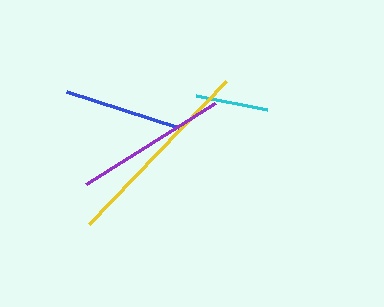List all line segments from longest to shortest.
From longest to shortest: yellow, purple, blue, cyan.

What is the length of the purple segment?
The purple segment is approximately 153 pixels long.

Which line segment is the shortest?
The cyan line is the shortest at approximately 73 pixels.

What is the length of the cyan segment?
The cyan segment is approximately 73 pixels long.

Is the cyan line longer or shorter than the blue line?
The blue line is longer than the cyan line.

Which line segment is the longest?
The yellow line is the longest at approximately 198 pixels.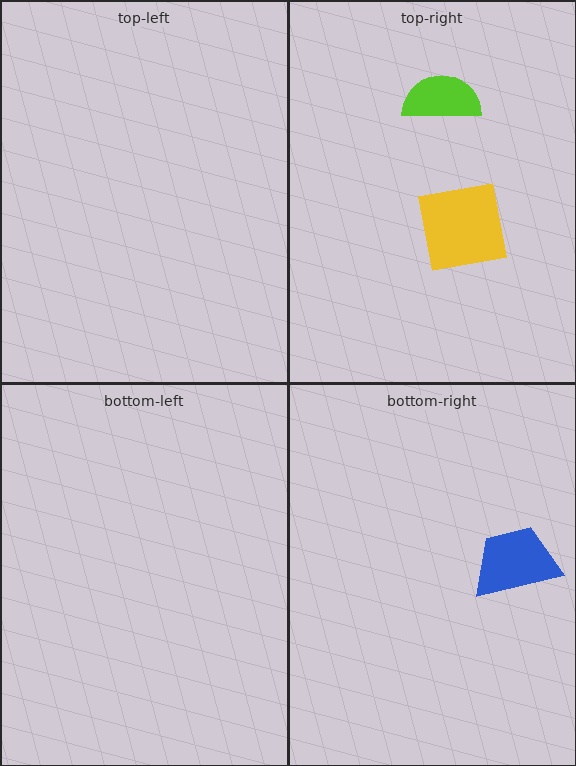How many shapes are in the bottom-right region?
1.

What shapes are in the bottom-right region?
The blue trapezoid.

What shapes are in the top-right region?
The yellow square, the lime semicircle.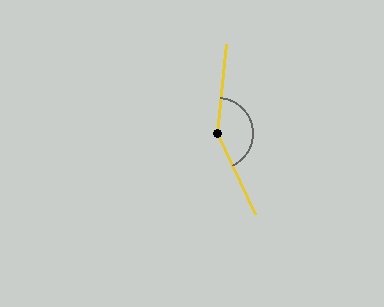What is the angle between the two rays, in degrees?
Approximately 149 degrees.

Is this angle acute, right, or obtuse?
It is obtuse.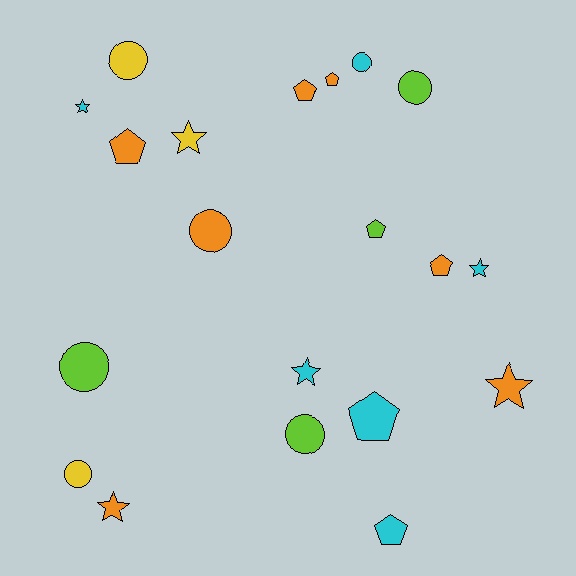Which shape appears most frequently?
Pentagon, with 7 objects.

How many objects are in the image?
There are 20 objects.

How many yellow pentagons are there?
There are no yellow pentagons.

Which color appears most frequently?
Orange, with 7 objects.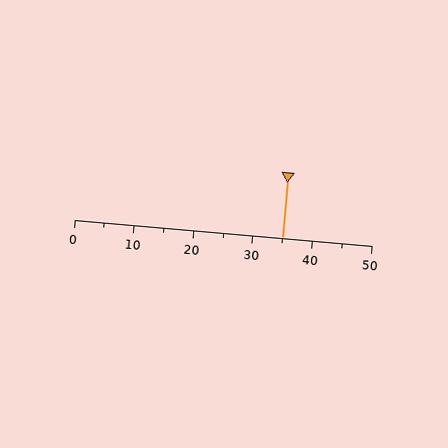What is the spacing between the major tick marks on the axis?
The major ticks are spaced 10 apart.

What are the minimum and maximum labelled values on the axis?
The axis runs from 0 to 50.